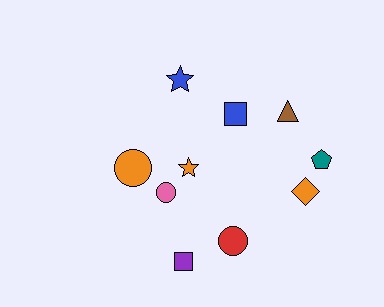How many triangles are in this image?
There is 1 triangle.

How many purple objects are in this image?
There is 1 purple object.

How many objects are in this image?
There are 10 objects.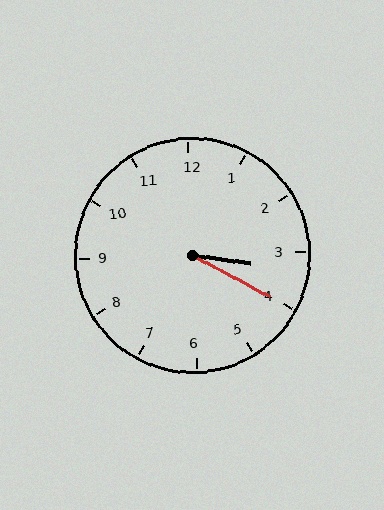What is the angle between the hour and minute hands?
Approximately 20 degrees.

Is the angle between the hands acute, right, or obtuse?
It is acute.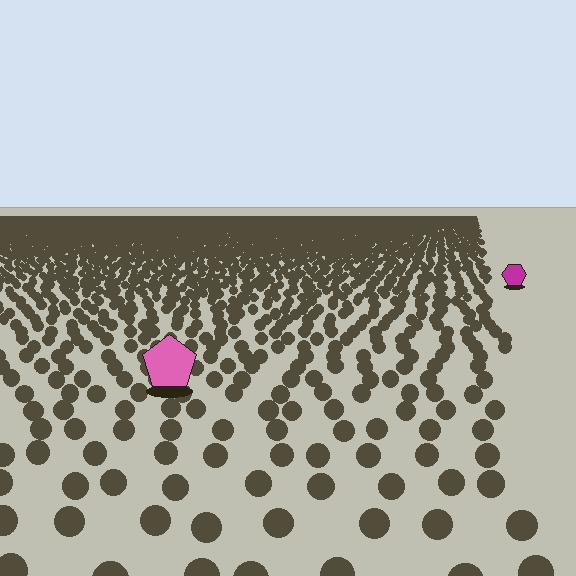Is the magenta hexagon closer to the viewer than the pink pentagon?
No. The pink pentagon is closer — you can tell from the texture gradient: the ground texture is coarser near it.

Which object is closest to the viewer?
The pink pentagon is closest. The texture marks near it are larger and more spread out.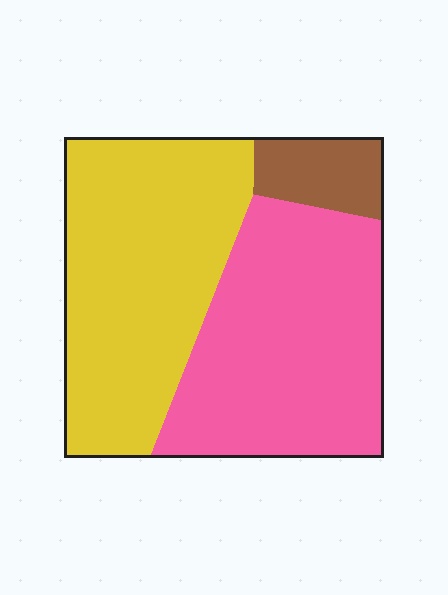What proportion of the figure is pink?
Pink takes up between a quarter and a half of the figure.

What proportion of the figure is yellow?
Yellow covers 46% of the figure.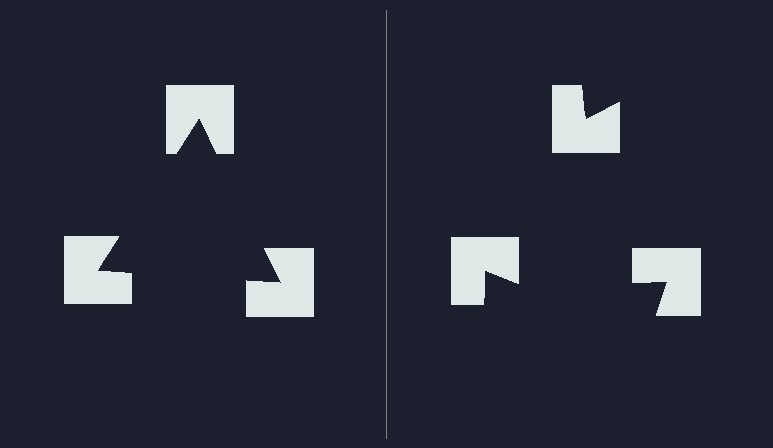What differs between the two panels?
The notched squares are positioned identically on both sides; only the wedge orientations differ. On the left they align to a triangle; on the right they are misaligned.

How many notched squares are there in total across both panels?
6 — 3 on each side.